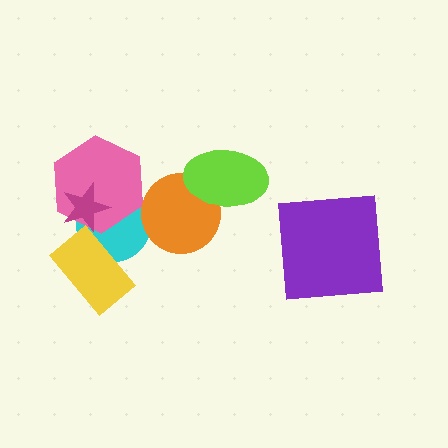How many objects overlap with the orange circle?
2 objects overlap with the orange circle.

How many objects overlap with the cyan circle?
4 objects overlap with the cyan circle.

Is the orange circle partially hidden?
Yes, it is partially covered by another shape.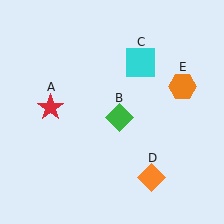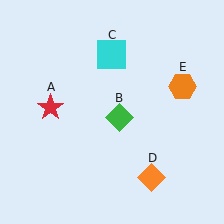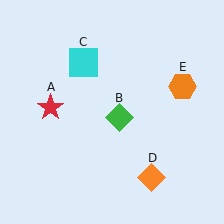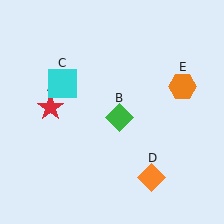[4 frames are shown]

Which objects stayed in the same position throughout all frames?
Red star (object A) and green diamond (object B) and orange diamond (object D) and orange hexagon (object E) remained stationary.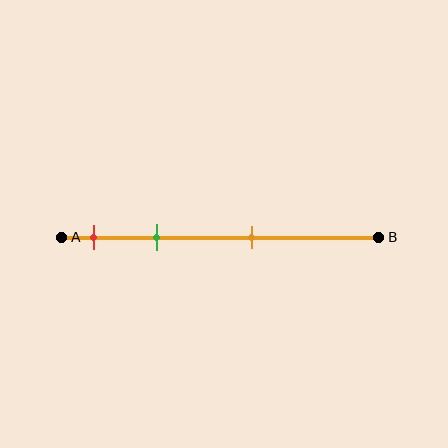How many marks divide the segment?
There are 3 marks dividing the segment.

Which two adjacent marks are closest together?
The red and green marks are the closest adjacent pair.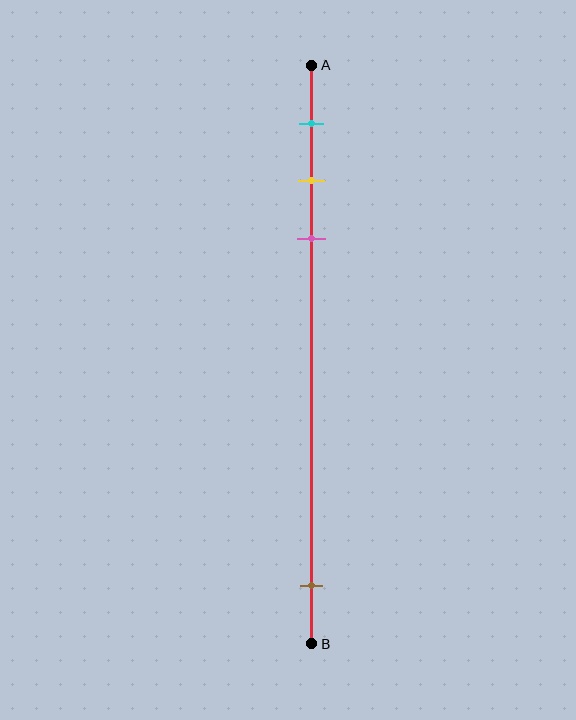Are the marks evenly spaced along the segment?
No, the marks are not evenly spaced.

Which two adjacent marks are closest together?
The yellow and pink marks are the closest adjacent pair.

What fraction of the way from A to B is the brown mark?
The brown mark is approximately 90% (0.9) of the way from A to B.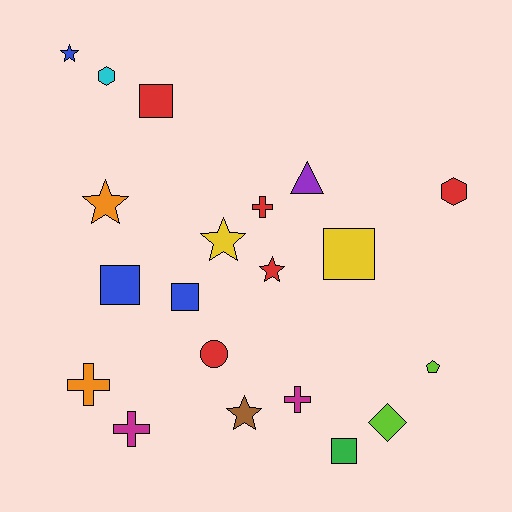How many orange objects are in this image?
There are 2 orange objects.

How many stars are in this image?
There are 5 stars.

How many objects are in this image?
There are 20 objects.